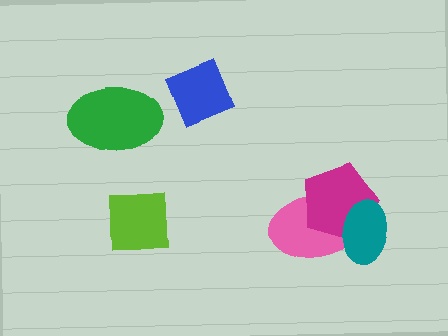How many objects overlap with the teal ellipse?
2 objects overlap with the teal ellipse.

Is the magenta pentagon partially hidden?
Yes, it is partially covered by another shape.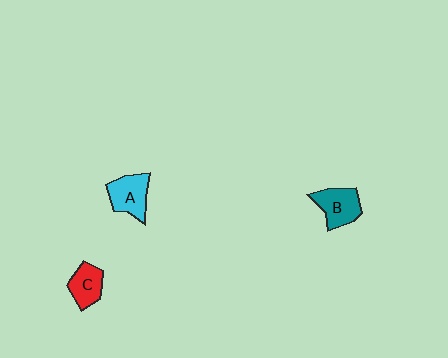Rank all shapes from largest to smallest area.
From largest to smallest: A (cyan), B (teal), C (red).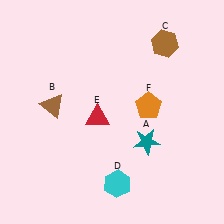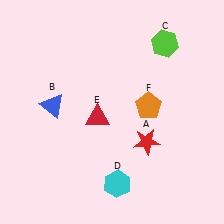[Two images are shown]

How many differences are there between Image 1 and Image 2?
There are 3 differences between the two images.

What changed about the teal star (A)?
In Image 1, A is teal. In Image 2, it changed to red.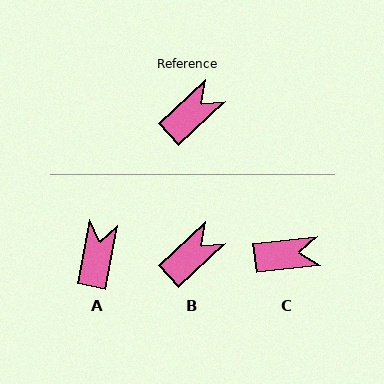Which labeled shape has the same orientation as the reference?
B.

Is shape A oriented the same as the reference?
No, it is off by about 37 degrees.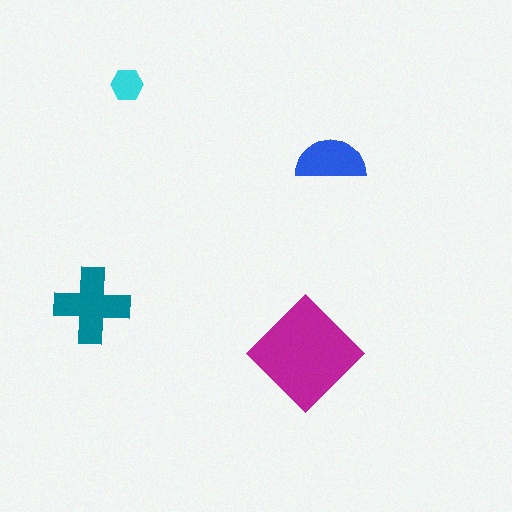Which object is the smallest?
The cyan hexagon.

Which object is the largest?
The magenta diamond.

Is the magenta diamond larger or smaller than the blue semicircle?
Larger.